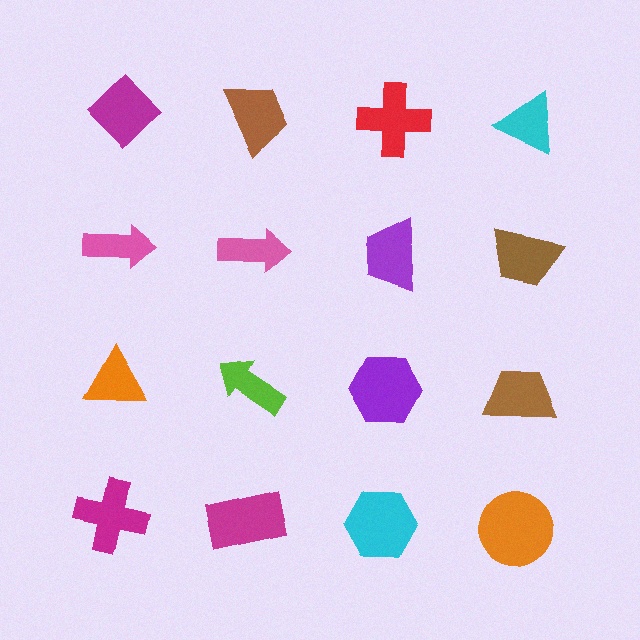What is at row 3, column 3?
A purple hexagon.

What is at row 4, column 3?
A cyan hexagon.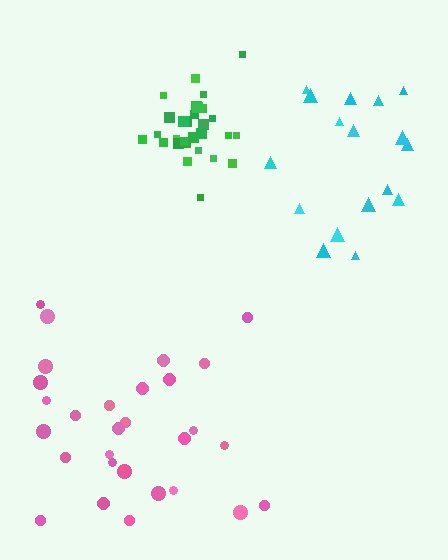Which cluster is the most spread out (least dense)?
Pink.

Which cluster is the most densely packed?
Green.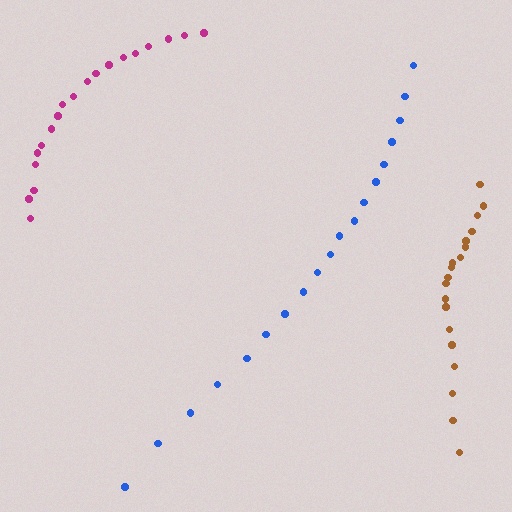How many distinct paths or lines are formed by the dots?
There are 3 distinct paths.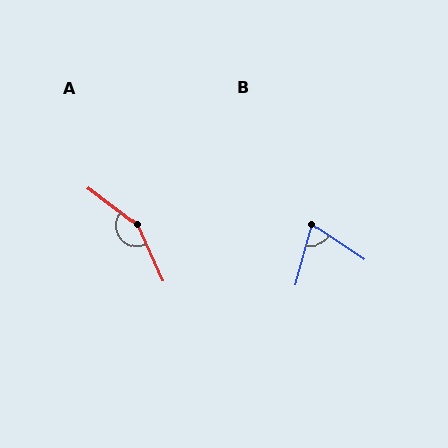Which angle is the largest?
A, at approximately 151 degrees.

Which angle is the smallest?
B, at approximately 71 degrees.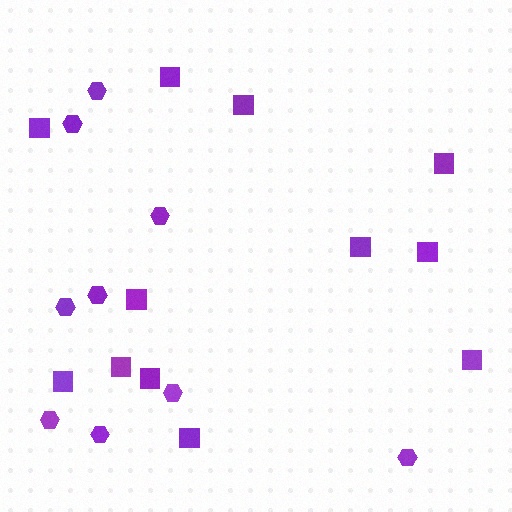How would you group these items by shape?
There are 2 groups: one group of hexagons (9) and one group of squares (12).